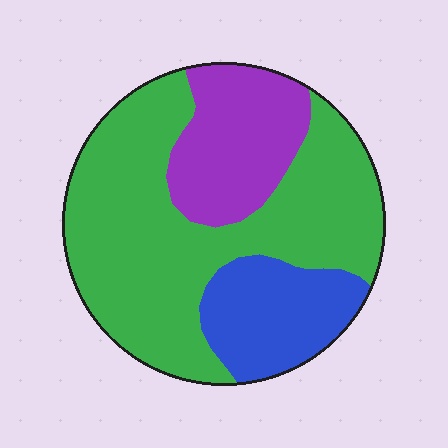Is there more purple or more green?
Green.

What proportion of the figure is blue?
Blue covers roughly 20% of the figure.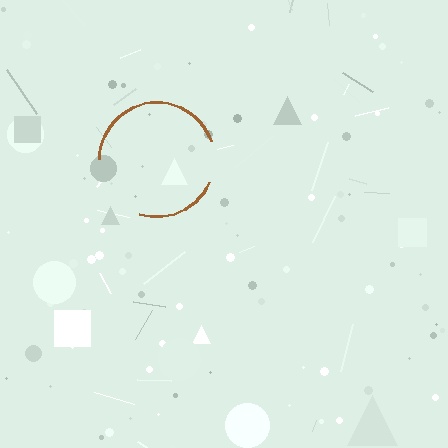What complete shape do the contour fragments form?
The contour fragments form a circle.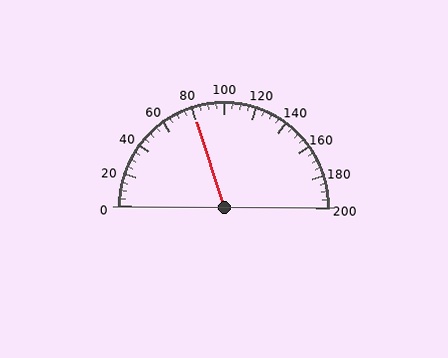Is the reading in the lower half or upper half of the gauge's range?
The reading is in the lower half of the range (0 to 200).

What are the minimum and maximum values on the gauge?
The gauge ranges from 0 to 200.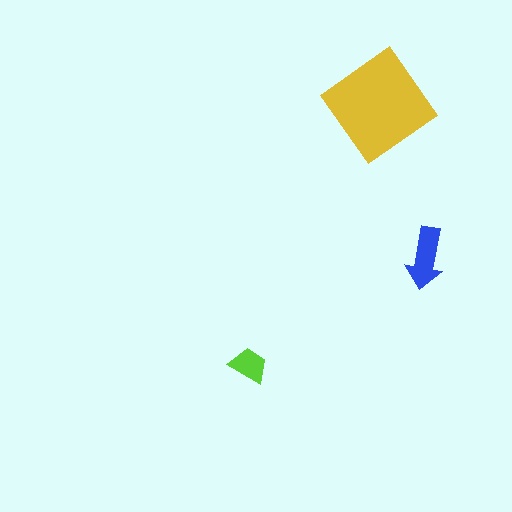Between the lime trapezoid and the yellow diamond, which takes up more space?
The yellow diamond.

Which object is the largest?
The yellow diamond.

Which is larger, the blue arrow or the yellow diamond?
The yellow diamond.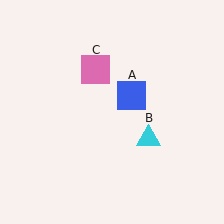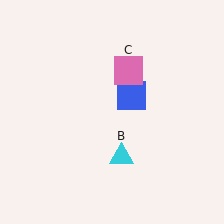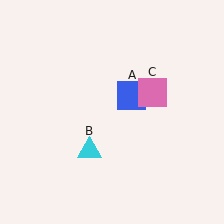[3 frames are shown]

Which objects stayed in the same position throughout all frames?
Blue square (object A) remained stationary.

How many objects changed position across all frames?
2 objects changed position: cyan triangle (object B), pink square (object C).